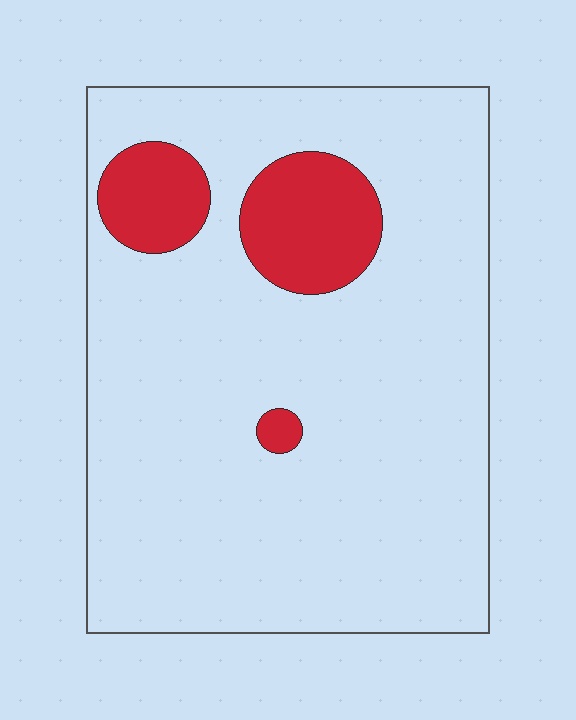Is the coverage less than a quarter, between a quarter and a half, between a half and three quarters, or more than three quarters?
Less than a quarter.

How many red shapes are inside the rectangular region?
3.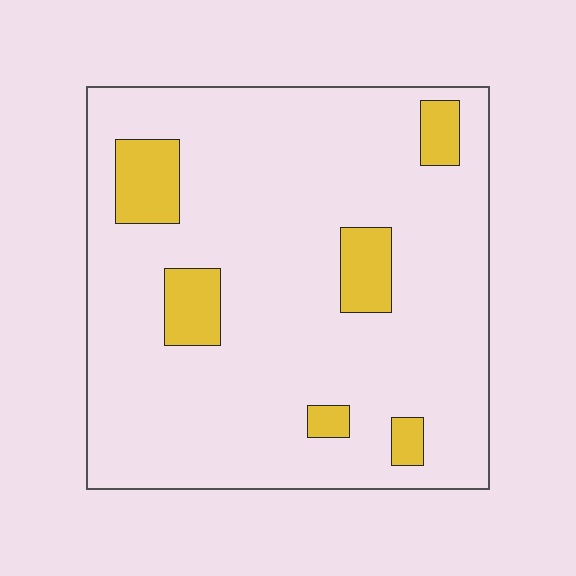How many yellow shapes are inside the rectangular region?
6.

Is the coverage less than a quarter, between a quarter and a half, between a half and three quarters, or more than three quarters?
Less than a quarter.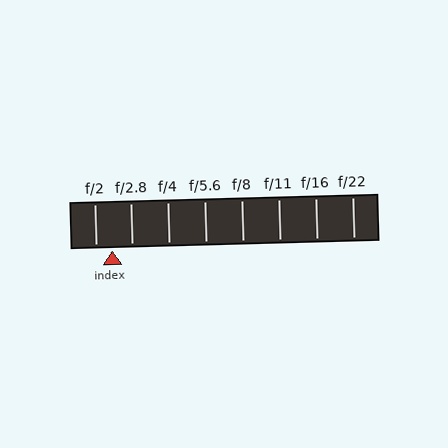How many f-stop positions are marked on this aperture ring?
There are 8 f-stop positions marked.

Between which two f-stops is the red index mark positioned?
The index mark is between f/2 and f/2.8.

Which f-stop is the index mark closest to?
The index mark is closest to f/2.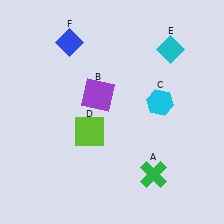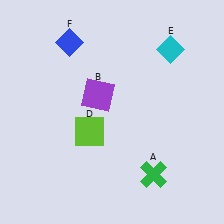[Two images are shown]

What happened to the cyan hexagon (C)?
The cyan hexagon (C) was removed in Image 2. It was in the top-right area of Image 1.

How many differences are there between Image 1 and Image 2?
There is 1 difference between the two images.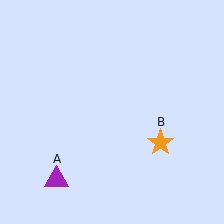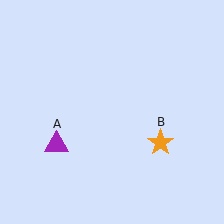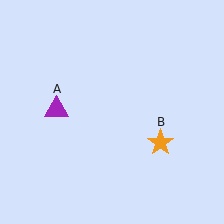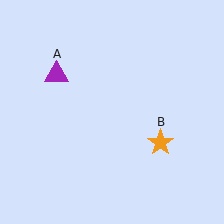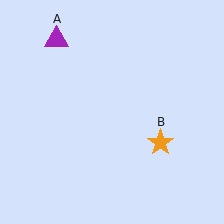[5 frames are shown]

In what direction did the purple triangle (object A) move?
The purple triangle (object A) moved up.